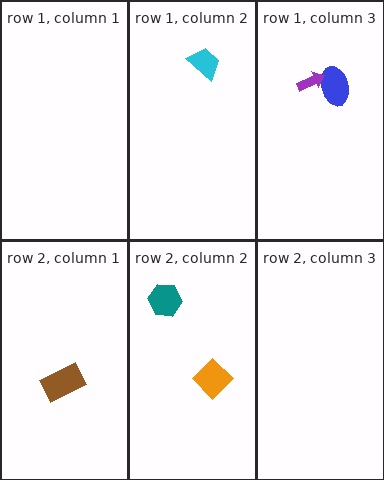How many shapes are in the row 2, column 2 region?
2.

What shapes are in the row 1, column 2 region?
The cyan trapezoid.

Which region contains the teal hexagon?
The row 2, column 2 region.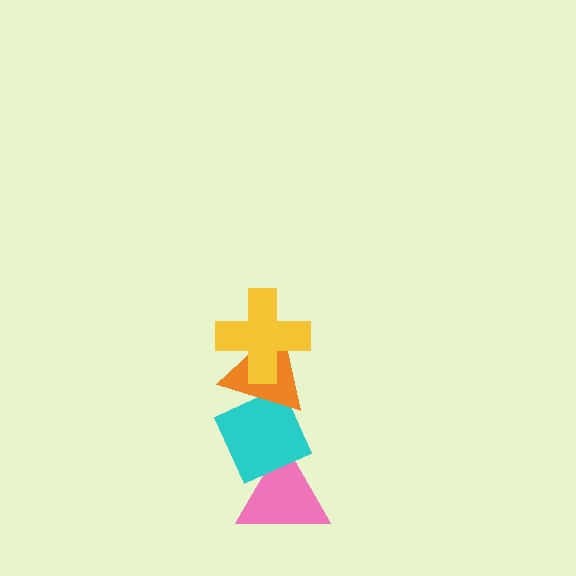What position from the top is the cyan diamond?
The cyan diamond is 3rd from the top.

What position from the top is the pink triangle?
The pink triangle is 4th from the top.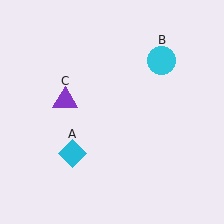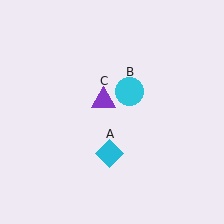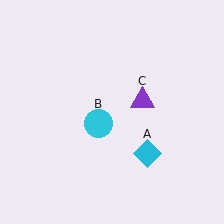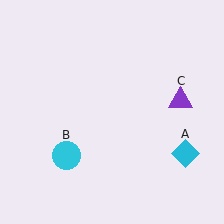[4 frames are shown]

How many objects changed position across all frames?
3 objects changed position: cyan diamond (object A), cyan circle (object B), purple triangle (object C).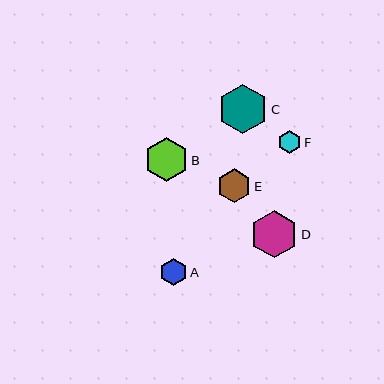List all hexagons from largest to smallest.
From largest to smallest: C, D, B, E, A, F.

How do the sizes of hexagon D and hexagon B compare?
Hexagon D and hexagon B are approximately the same size.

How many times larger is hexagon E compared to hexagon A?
Hexagon E is approximately 1.3 times the size of hexagon A.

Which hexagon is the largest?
Hexagon C is the largest with a size of approximately 50 pixels.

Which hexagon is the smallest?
Hexagon F is the smallest with a size of approximately 23 pixels.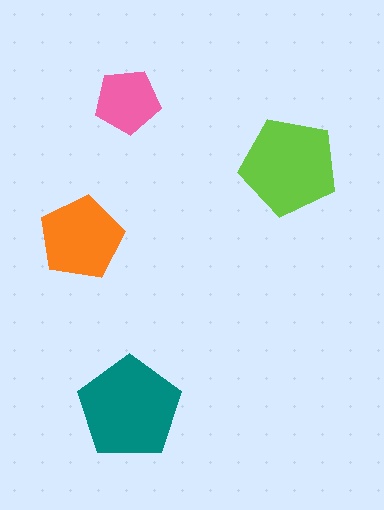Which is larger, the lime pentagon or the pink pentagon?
The lime one.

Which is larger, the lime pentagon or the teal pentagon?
The teal one.